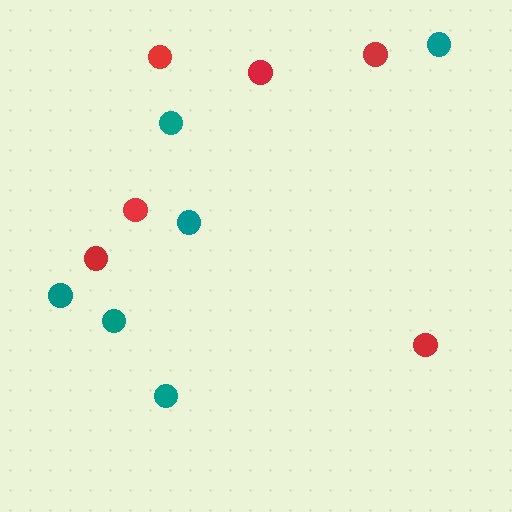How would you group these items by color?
There are 2 groups: one group of teal circles (6) and one group of red circles (6).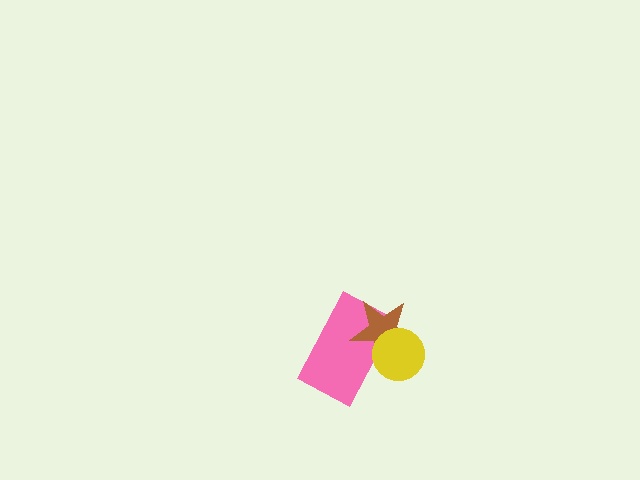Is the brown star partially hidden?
Yes, it is partially covered by another shape.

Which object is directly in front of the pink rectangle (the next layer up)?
The brown star is directly in front of the pink rectangle.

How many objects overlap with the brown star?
2 objects overlap with the brown star.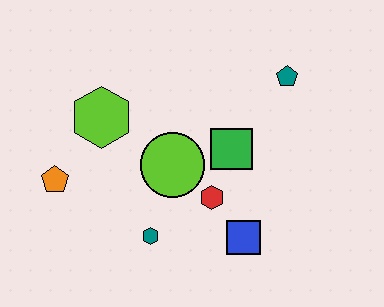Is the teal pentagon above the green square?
Yes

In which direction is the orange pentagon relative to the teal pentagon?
The orange pentagon is to the left of the teal pentagon.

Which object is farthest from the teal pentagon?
The orange pentagon is farthest from the teal pentagon.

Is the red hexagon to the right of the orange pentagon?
Yes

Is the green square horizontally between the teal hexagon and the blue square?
Yes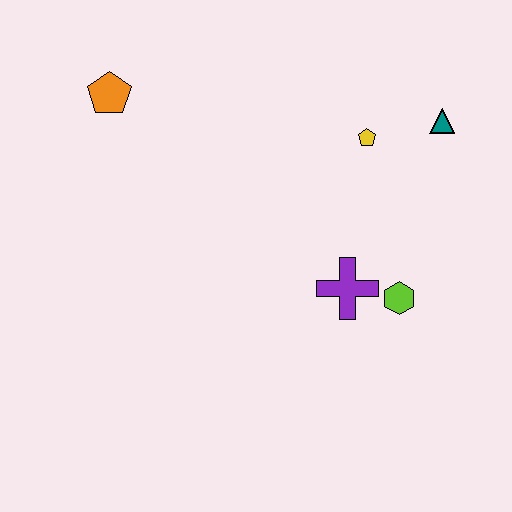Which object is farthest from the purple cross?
The orange pentagon is farthest from the purple cross.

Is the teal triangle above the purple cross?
Yes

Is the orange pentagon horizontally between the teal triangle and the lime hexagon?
No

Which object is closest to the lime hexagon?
The purple cross is closest to the lime hexagon.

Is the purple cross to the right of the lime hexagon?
No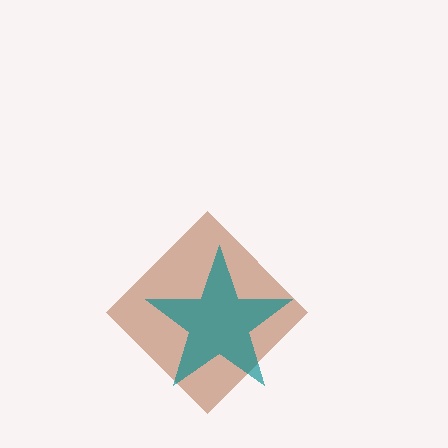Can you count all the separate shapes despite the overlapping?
Yes, there are 2 separate shapes.